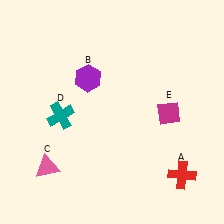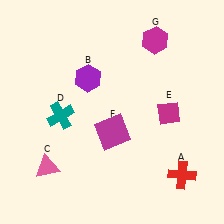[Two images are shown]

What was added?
A magenta square (F), a magenta hexagon (G) were added in Image 2.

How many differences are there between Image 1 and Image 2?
There are 2 differences between the two images.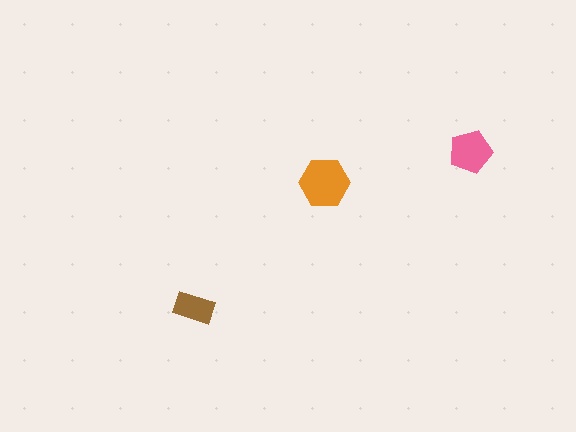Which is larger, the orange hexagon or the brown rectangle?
The orange hexagon.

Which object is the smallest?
The brown rectangle.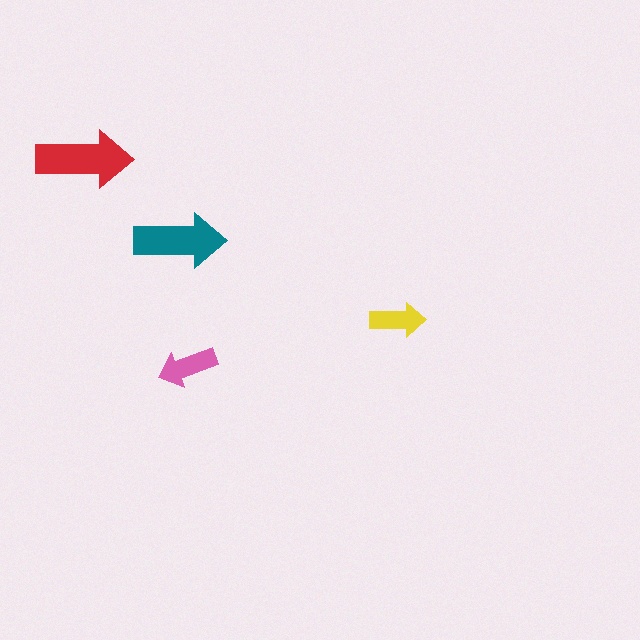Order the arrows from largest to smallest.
the red one, the teal one, the pink one, the yellow one.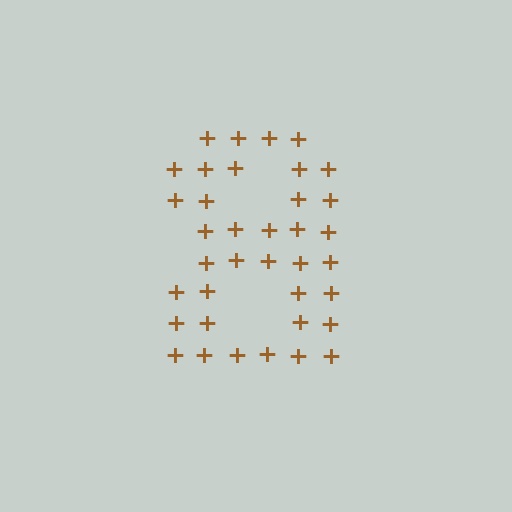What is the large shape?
The large shape is the digit 8.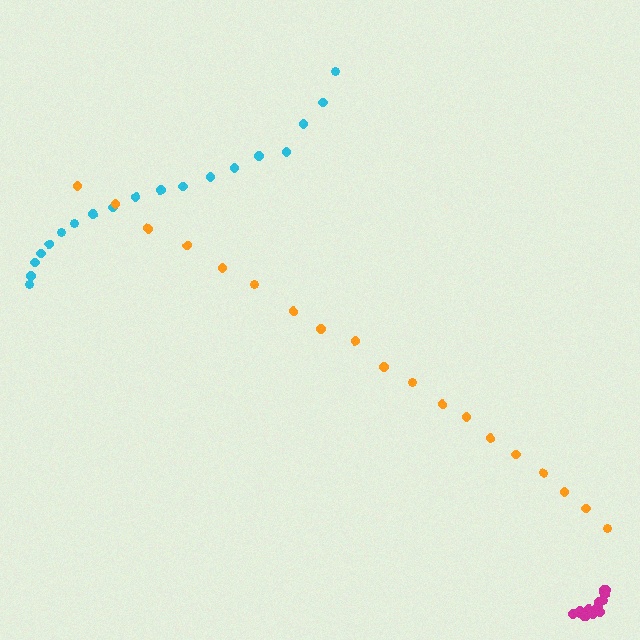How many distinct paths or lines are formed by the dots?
There are 3 distinct paths.